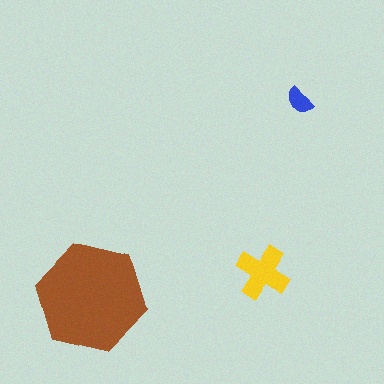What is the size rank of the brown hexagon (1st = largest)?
1st.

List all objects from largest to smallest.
The brown hexagon, the yellow cross, the blue semicircle.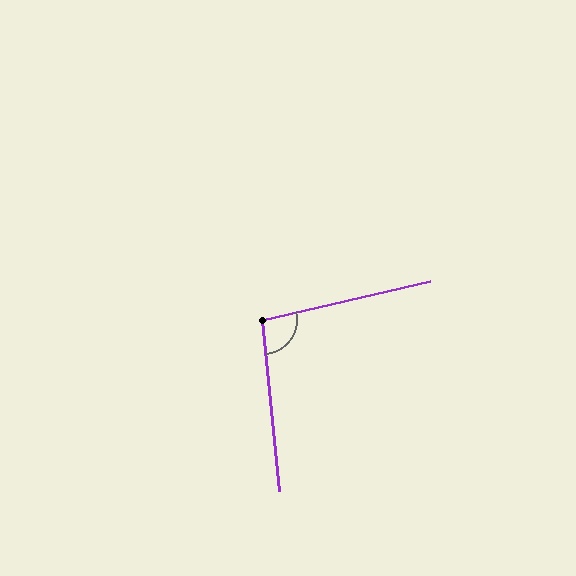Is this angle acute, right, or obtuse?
It is obtuse.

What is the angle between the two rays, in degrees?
Approximately 97 degrees.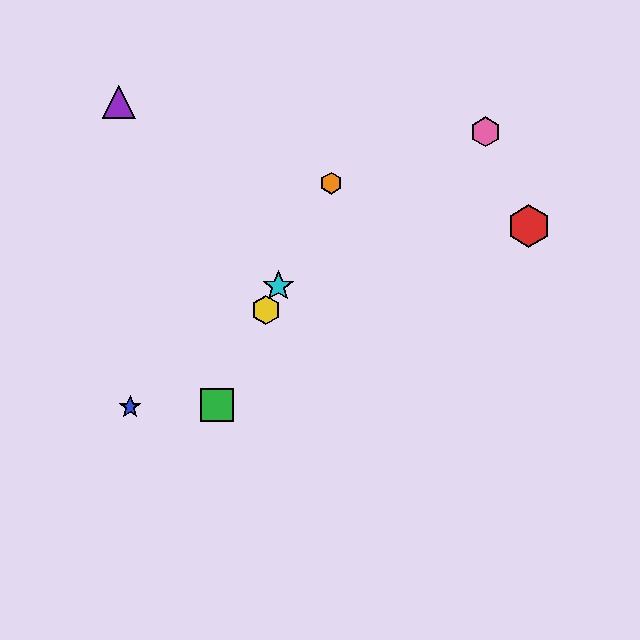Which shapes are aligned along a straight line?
The green square, the yellow hexagon, the orange hexagon, the cyan star are aligned along a straight line.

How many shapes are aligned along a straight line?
4 shapes (the green square, the yellow hexagon, the orange hexagon, the cyan star) are aligned along a straight line.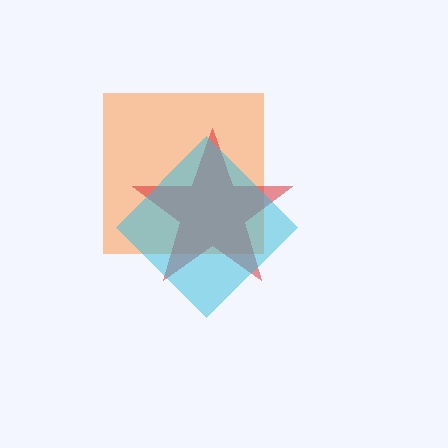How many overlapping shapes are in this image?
There are 3 overlapping shapes in the image.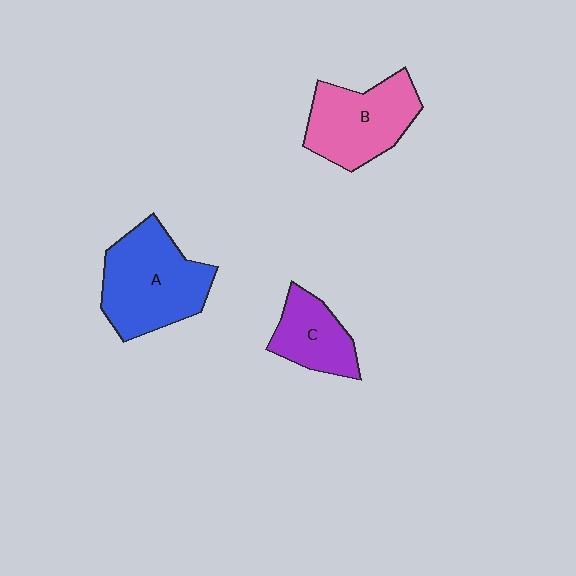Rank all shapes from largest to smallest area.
From largest to smallest: A (blue), B (pink), C (purple).